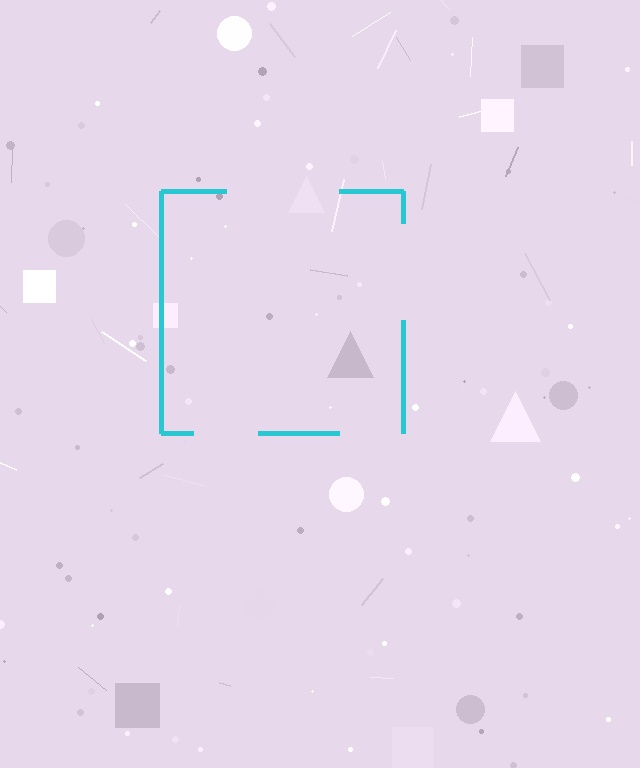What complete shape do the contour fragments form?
The contour fragments form a square.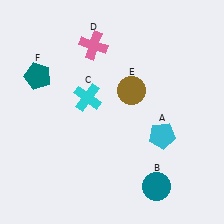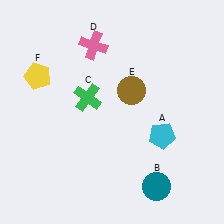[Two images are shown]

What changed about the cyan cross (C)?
In Image 1, C is cyan. In Image 2, it changed to green.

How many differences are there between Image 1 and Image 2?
There are 2 differences between the two images.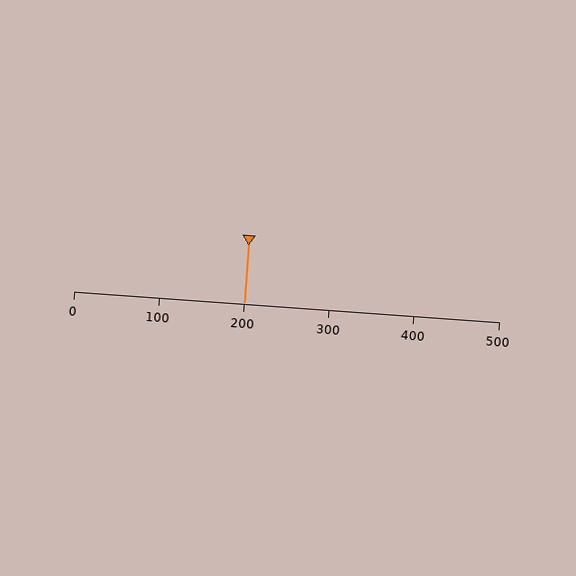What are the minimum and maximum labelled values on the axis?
The axis runs from 0 to 500.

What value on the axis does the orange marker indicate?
The marker indicates approximately 200.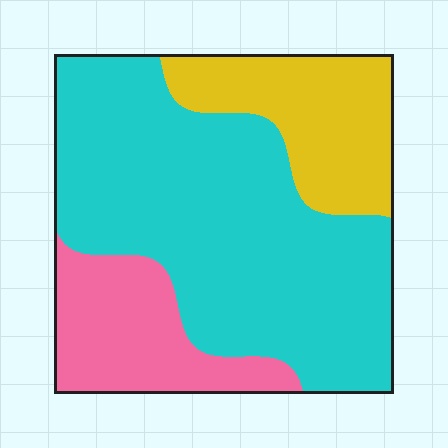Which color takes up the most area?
Cyan, at roughly 60%.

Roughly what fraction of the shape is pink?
Pink takes up about one fifth (1/5) of the shape.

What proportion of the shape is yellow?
Yellow takes up between a sixth and a third of the shape.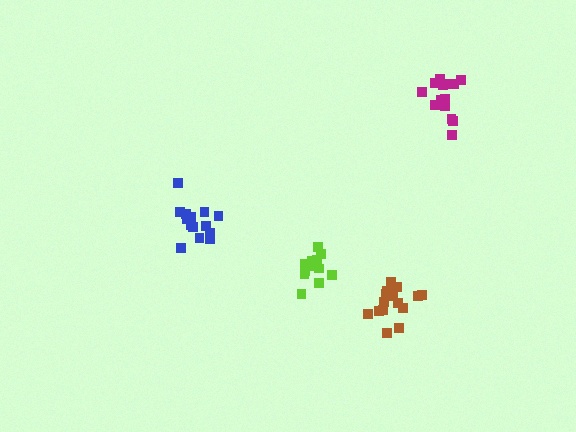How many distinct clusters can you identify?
There are 4 distinct clusters.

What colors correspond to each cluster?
The clusters are colored: magenta, brown, blue, lime.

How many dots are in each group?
Group 1: 14 dots, Group 2: 15 dots, Group 3: 14 dots, Group 4: 13 dots (56 total).